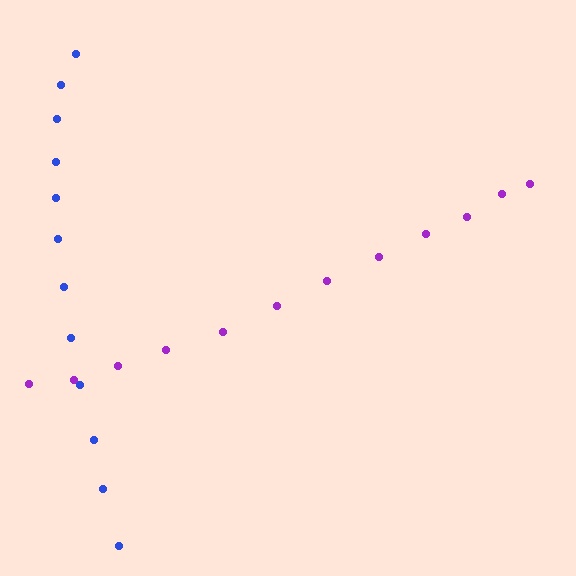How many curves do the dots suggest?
There are 2 distinct paths.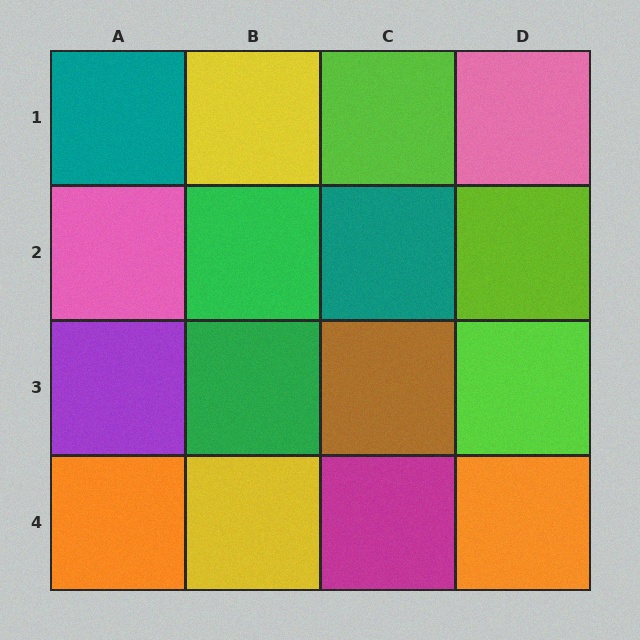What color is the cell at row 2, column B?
Green.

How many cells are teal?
2 cells are teal.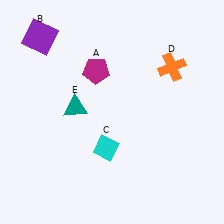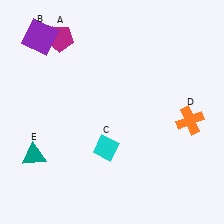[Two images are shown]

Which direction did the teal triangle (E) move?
The teal triangle (E) moved down.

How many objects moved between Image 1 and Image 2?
3 objects moved between the two images.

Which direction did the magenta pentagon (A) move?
The magenta pentagon (A) moved left.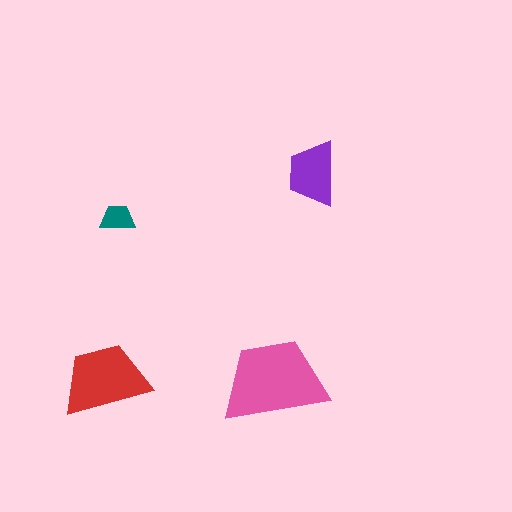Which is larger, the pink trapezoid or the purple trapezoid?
The pink one.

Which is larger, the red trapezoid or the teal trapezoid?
The red one.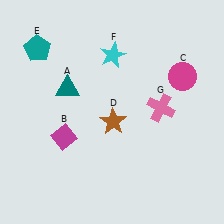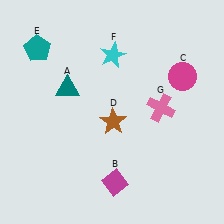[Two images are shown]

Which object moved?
The magenta diamond (B) moved right.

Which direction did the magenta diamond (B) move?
The magenta diamond (B) moved right.